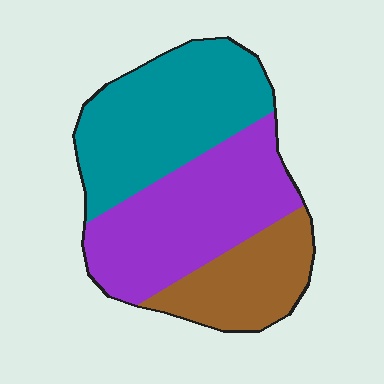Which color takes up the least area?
Brown, at roughly 20%.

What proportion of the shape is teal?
Teal takes up about two fifths (2/5) of the shape.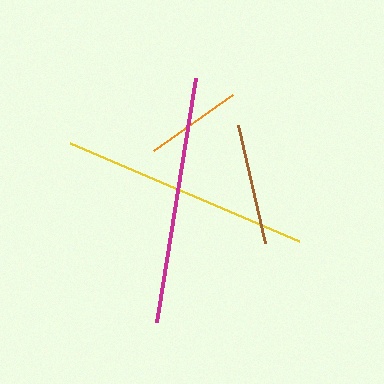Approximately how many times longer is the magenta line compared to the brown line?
The magenta line is approximately 2.0 times the length of the brown line.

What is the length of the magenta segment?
The magenta segment is approximately 247 pixels long.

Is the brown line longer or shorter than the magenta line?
The magenta line is longer than the brown line.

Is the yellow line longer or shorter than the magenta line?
The yellow line is longer than the magenta line.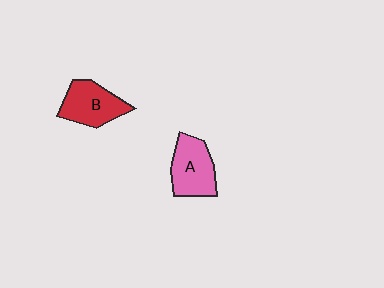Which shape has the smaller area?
Shape B (red).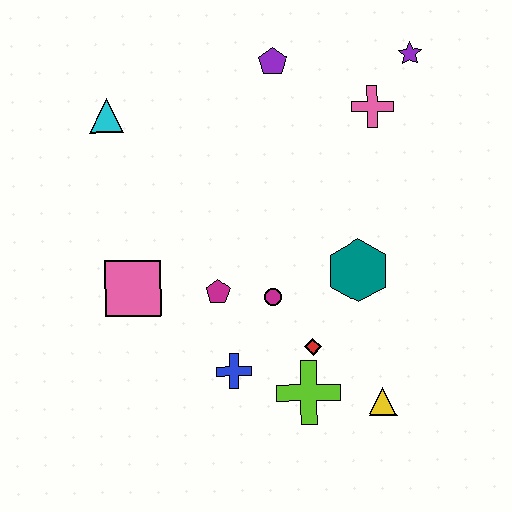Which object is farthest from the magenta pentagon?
The purple star is farthest from the magenta pentagon.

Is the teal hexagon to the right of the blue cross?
Yes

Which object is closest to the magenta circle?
The magenta pentagon is closest to the magenta circle.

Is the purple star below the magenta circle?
No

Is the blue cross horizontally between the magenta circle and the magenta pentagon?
Yes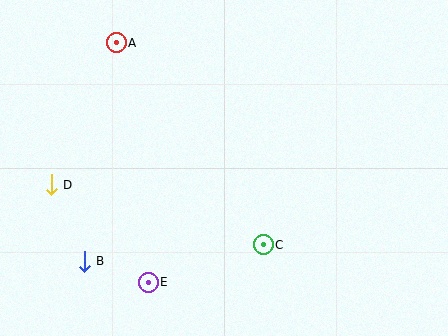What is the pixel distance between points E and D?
The distance between E and D is 138 pixels.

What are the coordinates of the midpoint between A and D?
The midpoint between A and D is at (84, 114).